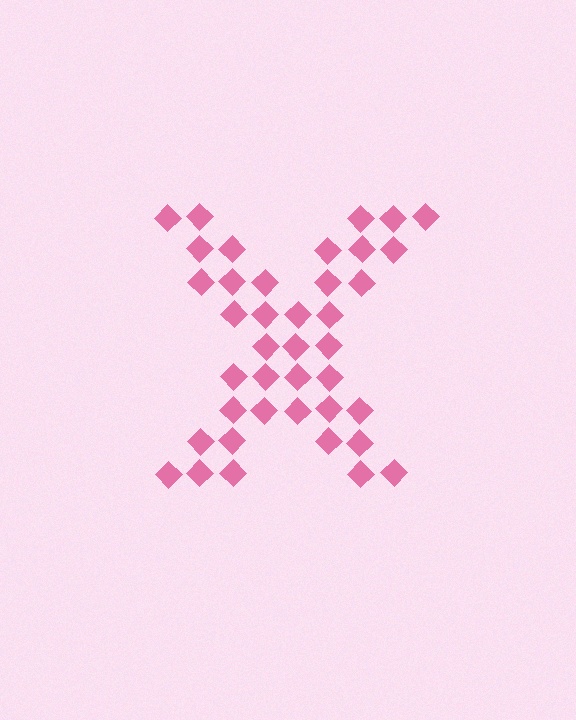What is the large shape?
The large shape is the letter X.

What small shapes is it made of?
It is made of small diamonds.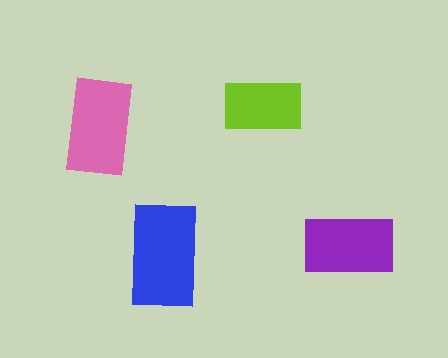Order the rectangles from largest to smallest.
the blue one, the pink one, the purple one, the lime one.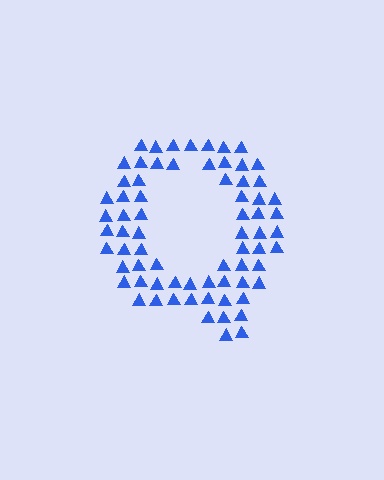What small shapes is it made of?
It is made of small triangles.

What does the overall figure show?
The overall figure shows the letter Q.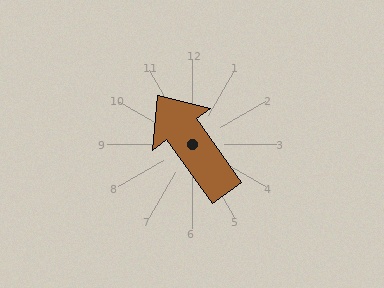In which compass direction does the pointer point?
Northwest.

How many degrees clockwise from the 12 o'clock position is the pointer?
Approximately 325 degrees.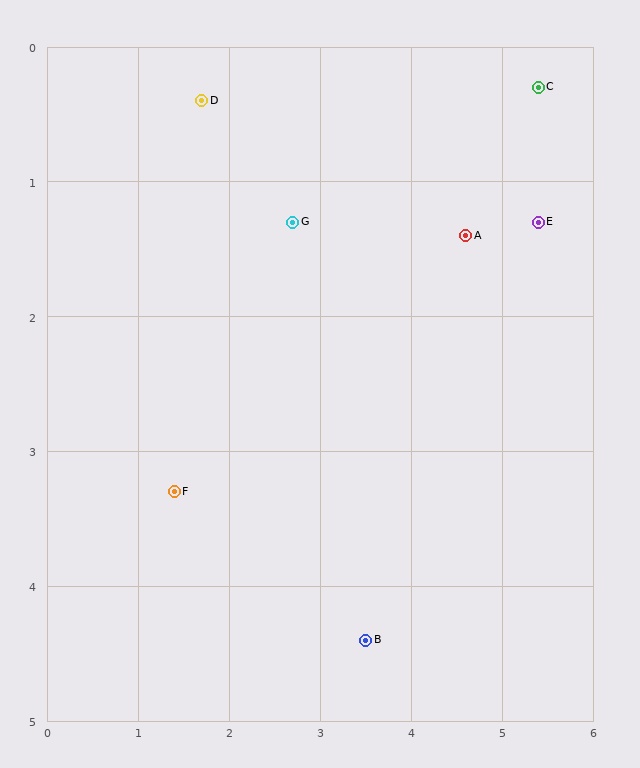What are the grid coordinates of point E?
Point E is at approximately (5.4, 1.3).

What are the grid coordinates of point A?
Point A is at approximately (4.6, 1.4).